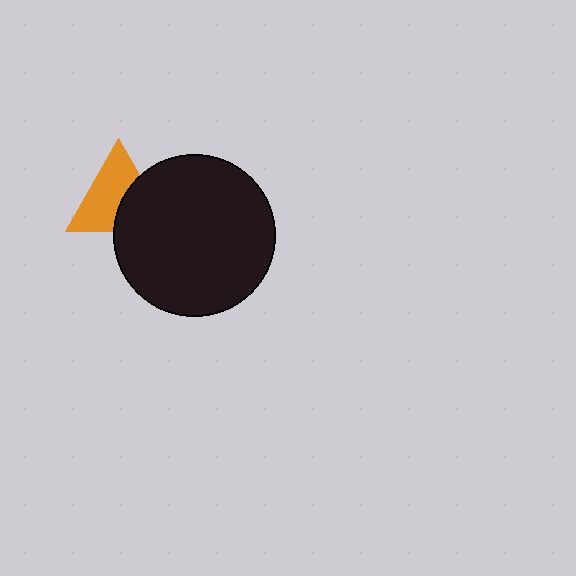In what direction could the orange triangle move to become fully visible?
The orange triangle could move left. That would shift it out from behind the black circle entirely.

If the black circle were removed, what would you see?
You would see the complete orange triangle.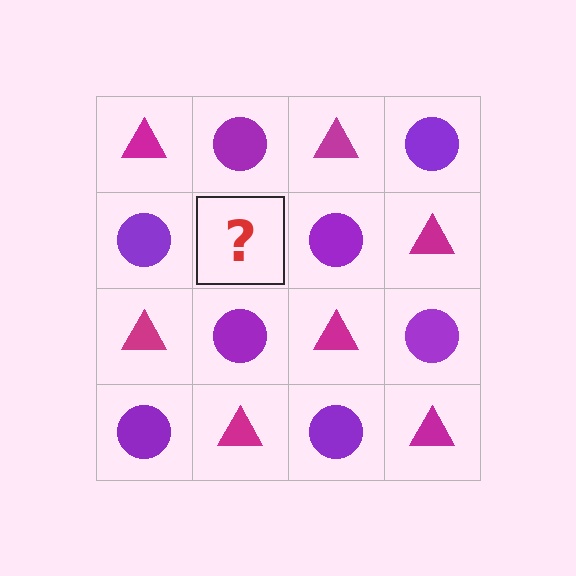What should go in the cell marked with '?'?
The missing cell should contain a magenta triangle.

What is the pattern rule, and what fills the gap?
The rule is that it alternates magenta triangle and purple circle in a checkerboard pattern. The gap should be filled with a magenta triangle.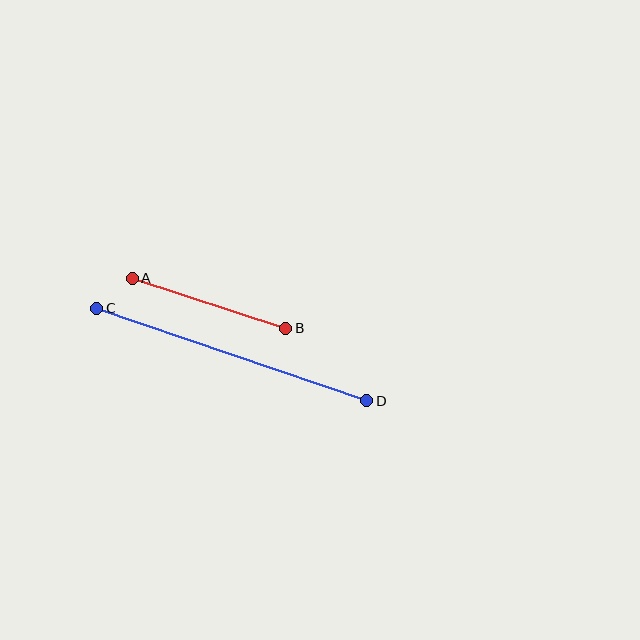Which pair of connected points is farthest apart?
Points C and D are farthest apart.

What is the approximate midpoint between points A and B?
The midpoint is at approximately (209, 303) pixels.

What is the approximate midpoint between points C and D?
The midpoint is at approximately (232, 354) pixels.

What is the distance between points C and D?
The distance is approximately 285 pixels.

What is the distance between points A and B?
The distance is approximately 161 pixels.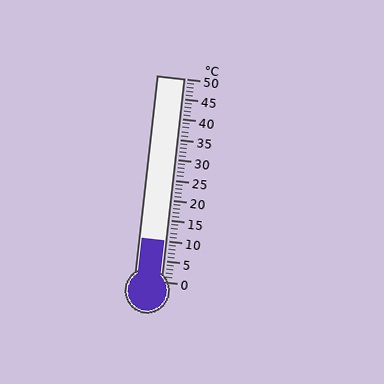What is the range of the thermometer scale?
The thermometer scale ranges from 0°C to 50°C.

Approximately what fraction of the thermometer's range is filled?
The thermometer is filled to approximately 20% of its range.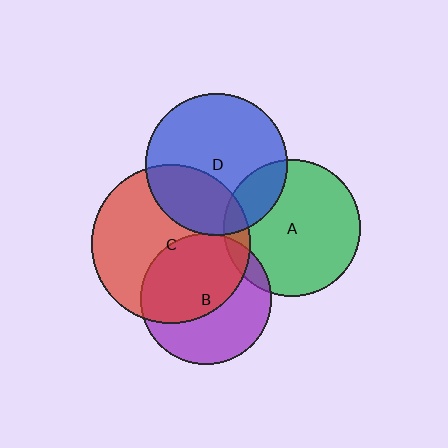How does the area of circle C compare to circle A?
Approximately 1.4 times.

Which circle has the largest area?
Circle C (red).